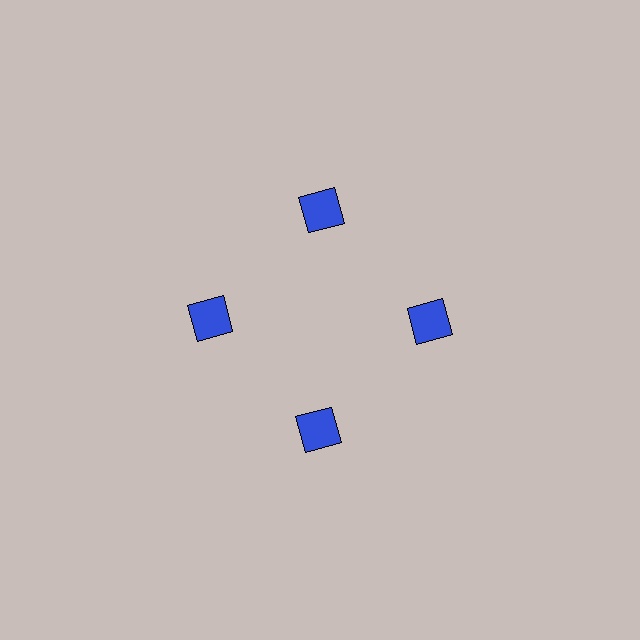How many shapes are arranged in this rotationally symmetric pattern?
There are 4 shapes, arranged in 4 groups of 1.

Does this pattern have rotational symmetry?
Yes, this pattern has 4-fold rotational symmetry. It looks the same after rotating 90 degrees around the center.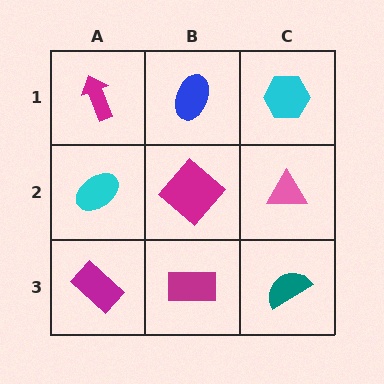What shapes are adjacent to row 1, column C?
A pink triangle (row 2, column C), a blue ellipse (row 1, column B).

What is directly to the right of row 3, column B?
A teal semicircle.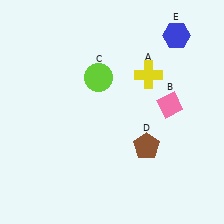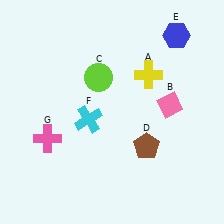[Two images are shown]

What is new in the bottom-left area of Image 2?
A cyan cross (F) was added in the bottom-left area of Image 2.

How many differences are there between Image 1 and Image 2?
There are 2 differences between the two images.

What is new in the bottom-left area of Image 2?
A pink cross (G) was added in the bottom-left area of Image 2.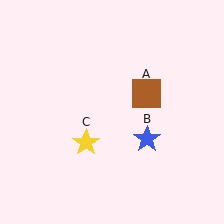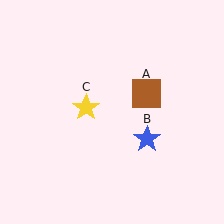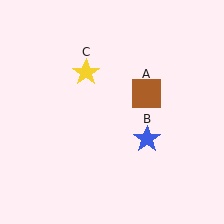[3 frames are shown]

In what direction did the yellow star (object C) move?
The yellow star (object C) moved up.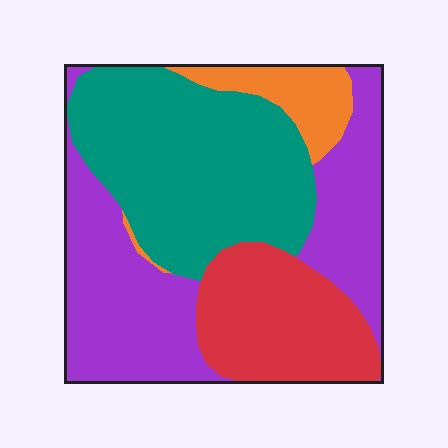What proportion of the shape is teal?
Teal covers 36% of the shape.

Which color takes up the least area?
Orange, at roughly 10%.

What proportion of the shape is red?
Red takes up between a sixth and a third of the shape.